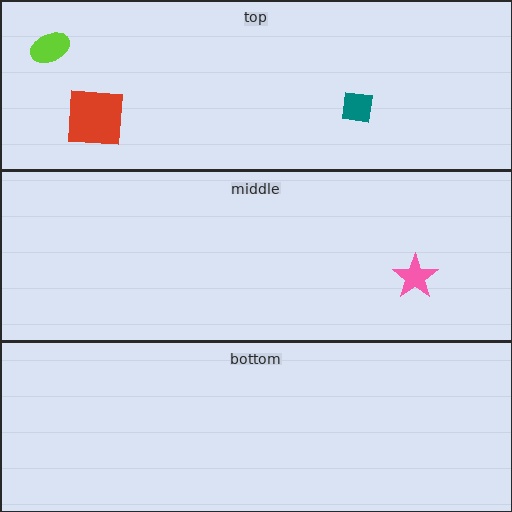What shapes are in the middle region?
The pink star.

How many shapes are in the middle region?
1.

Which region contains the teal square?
The top region.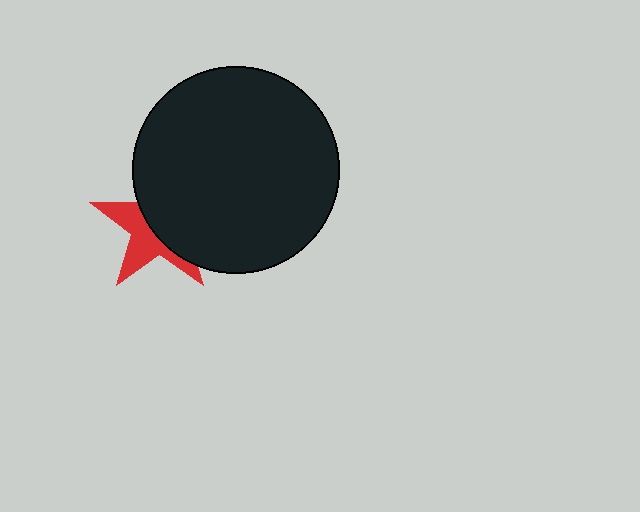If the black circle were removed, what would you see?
You would see the complete red star.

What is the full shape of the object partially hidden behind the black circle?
The partially hidden object is a red star.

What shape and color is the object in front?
The object in front is a black circle.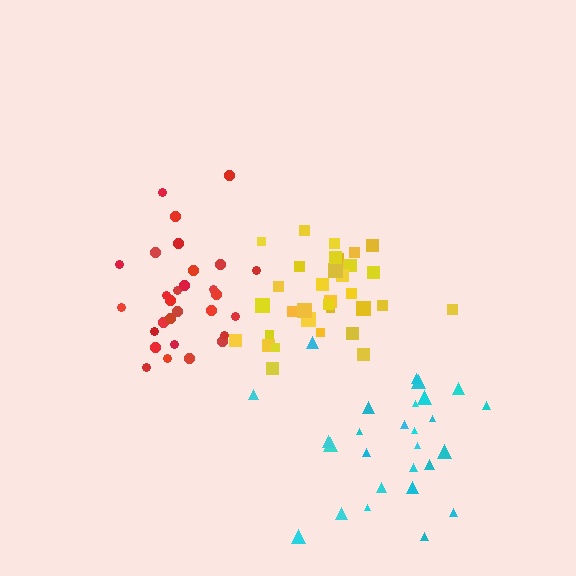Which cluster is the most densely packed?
Yellow.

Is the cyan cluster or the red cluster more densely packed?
Red.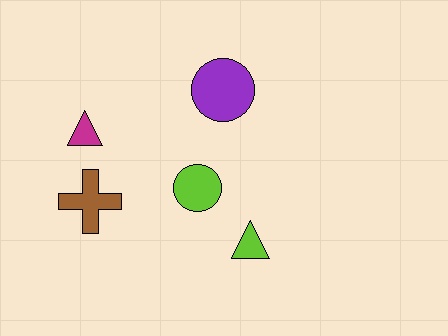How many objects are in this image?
There are 5 objects.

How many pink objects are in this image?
There are no pink objects.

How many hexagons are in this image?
There are no hexagons.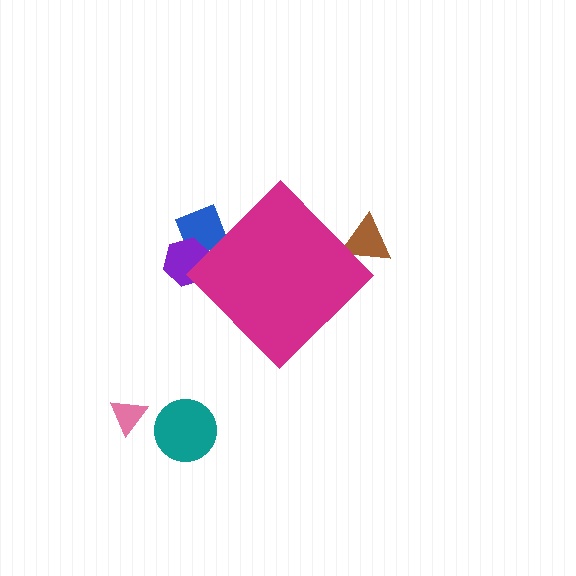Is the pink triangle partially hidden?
No, the pink triangle is fully visible.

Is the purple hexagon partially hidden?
Yes, the purple hexagon is partially hidden behind the magenta diamond.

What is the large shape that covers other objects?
A magenta diamond.